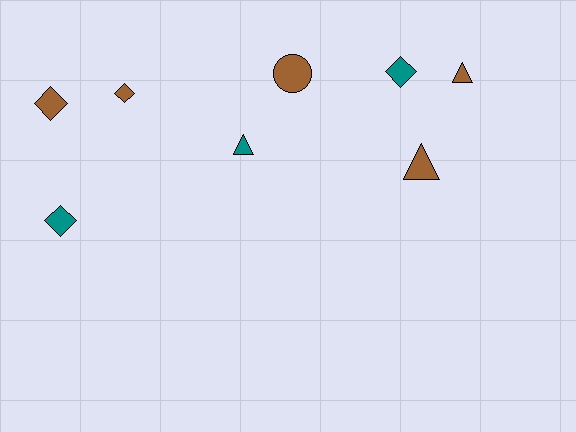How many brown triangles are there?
There are 2 brown triangles.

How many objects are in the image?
There are 8 objects.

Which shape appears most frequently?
Diamond, with 4 objects.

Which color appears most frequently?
Brown, with 5 objects.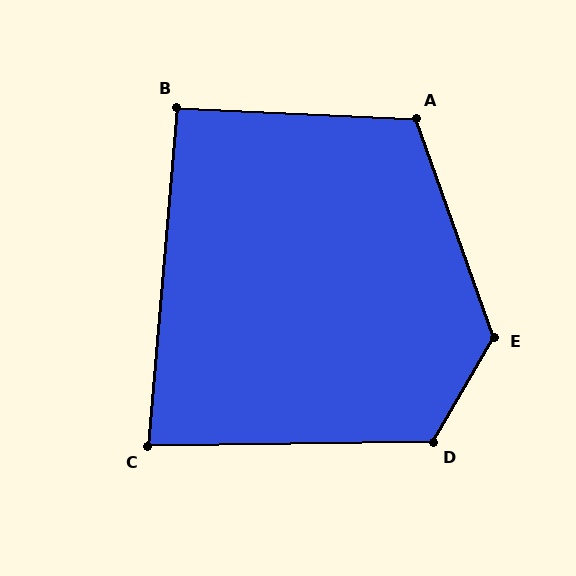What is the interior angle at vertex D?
Approximately 121 degrees (obtuse).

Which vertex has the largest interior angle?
E, at approximately 130 degrees.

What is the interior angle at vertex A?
Approximately 112 degrees (obtuse).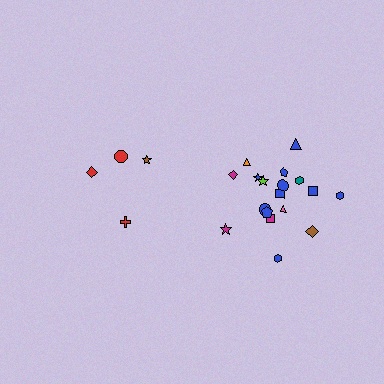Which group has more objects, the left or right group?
The right group.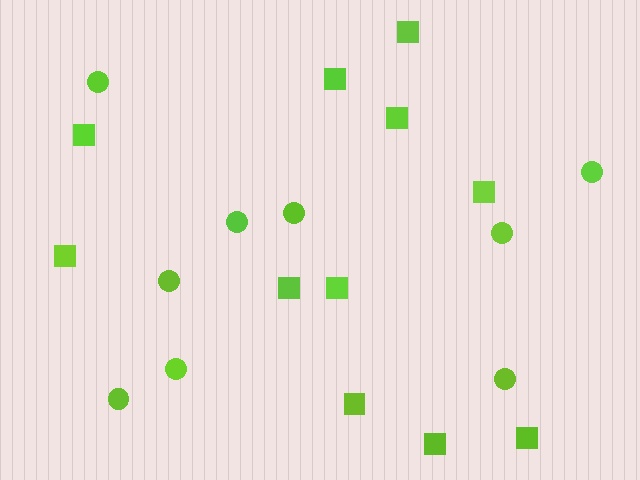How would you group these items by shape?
There are 2 groups: one group of squares (11) and one group of circles (9).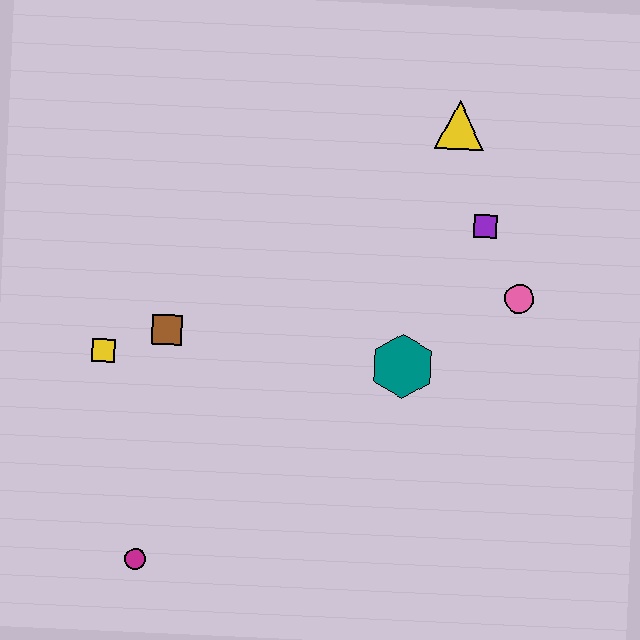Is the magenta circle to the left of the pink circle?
Yes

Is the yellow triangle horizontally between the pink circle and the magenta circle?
Yes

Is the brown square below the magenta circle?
No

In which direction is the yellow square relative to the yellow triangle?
The yellow square is to the left of the yellow triangle.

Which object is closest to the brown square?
The yellow square is closest to the brown square.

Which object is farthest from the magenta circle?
The yellow triangle is farthest from the magenta circle.